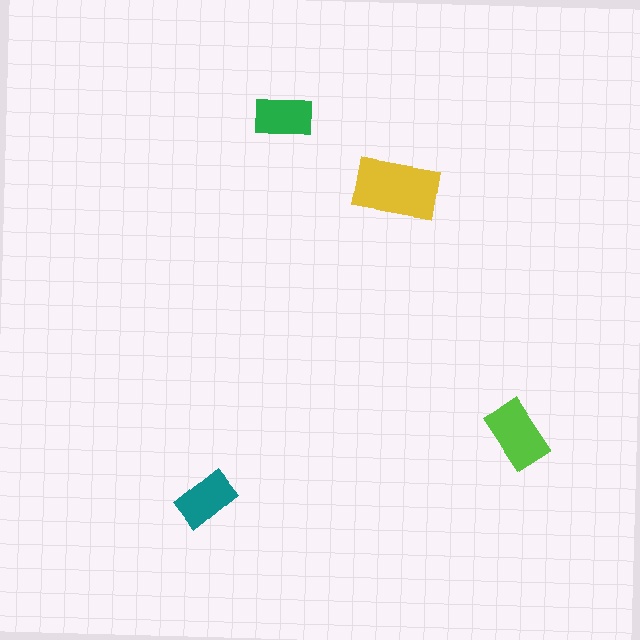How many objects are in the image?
There are 4 objects in the image.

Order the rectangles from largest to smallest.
the yellow one, the lime one, the teal one, the green one.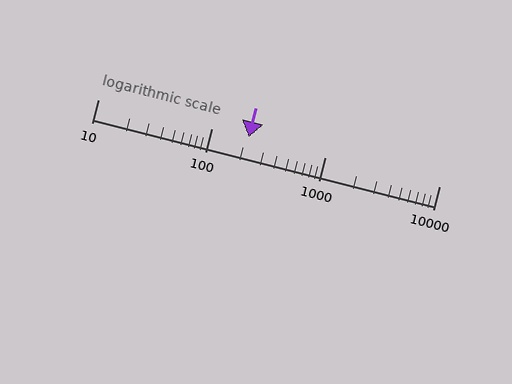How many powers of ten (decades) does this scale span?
The scale spans 3 decades, from 10 to 10000.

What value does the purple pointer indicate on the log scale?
The pointer indicates approximately 210.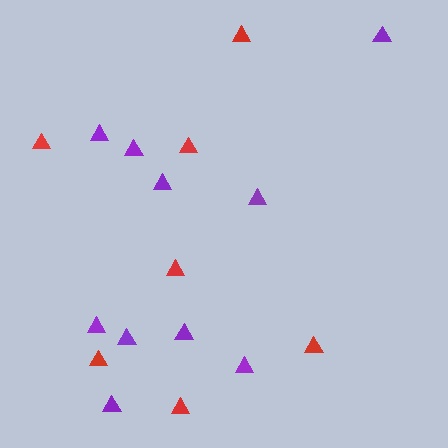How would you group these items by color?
There are 2 groups: one group of purple triangles (10) and one group of red triangles (7).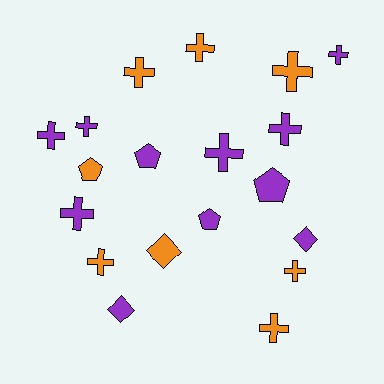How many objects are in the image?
There are 19 objects.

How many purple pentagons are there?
There are 3 purple pentagons.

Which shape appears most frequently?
Cross, with 12 objects.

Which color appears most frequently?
Purple, with 11 objects.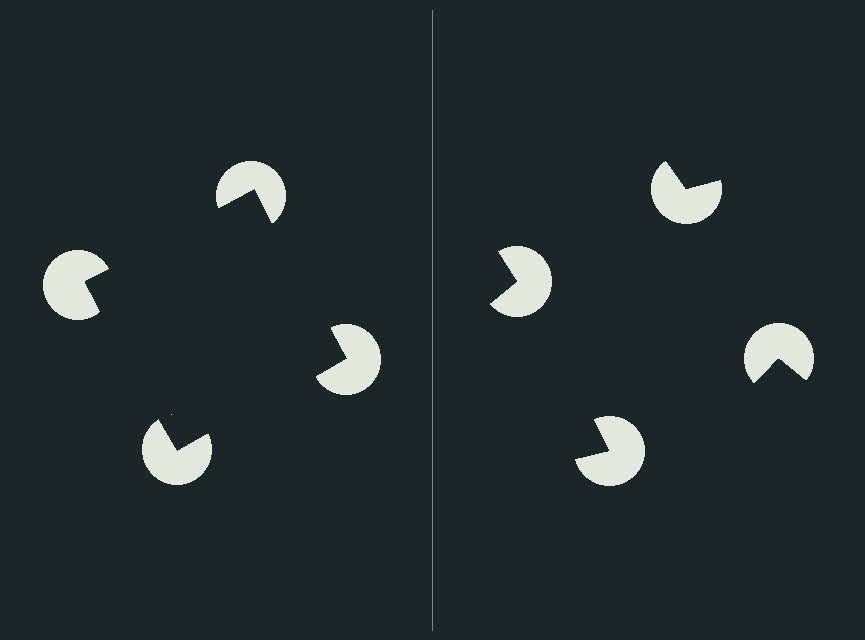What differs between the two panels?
The pac-man discs are positioned identically on both sides; only the wedge orientations differ. On the left they align to a square; on the right they are misaligned.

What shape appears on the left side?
An illusory square.